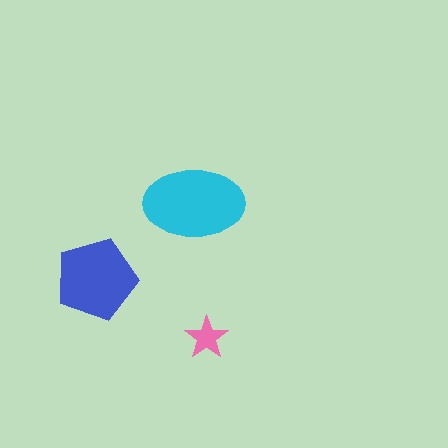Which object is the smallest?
The pink star.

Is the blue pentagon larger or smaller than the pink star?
Larger.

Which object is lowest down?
The pink star is bottommost.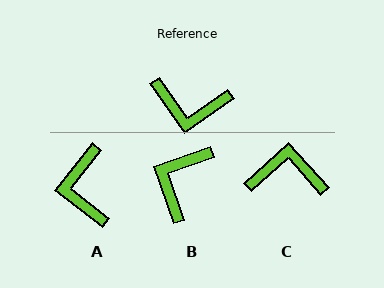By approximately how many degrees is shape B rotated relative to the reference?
Approximately 106 degrees clockwise.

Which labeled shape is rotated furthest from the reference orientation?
C, about 173 degrees away.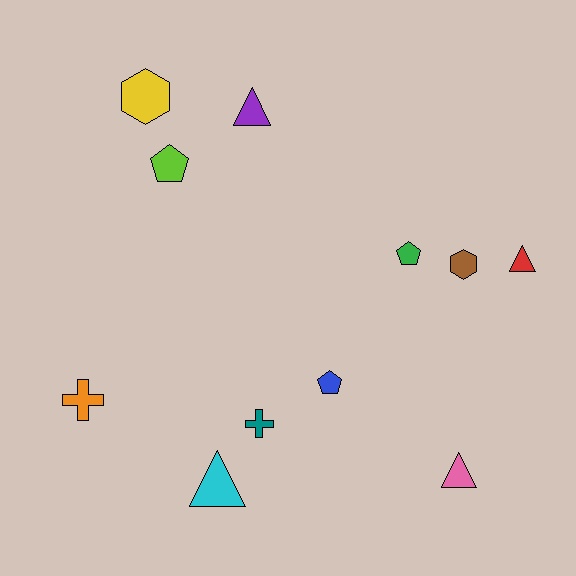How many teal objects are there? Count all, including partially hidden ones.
There is 1 teal object.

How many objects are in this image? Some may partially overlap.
There are 11 objects.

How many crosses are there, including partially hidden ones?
There are 2 crosses.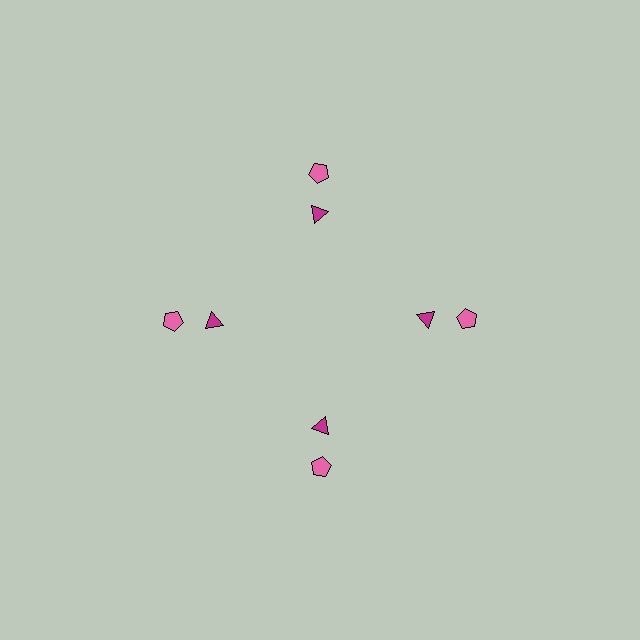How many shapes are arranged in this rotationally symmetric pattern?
There are 8 shapes, arranged in 4 groups of 2.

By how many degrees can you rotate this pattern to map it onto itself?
The pattern maps onto itself every 90 degrees of rotation.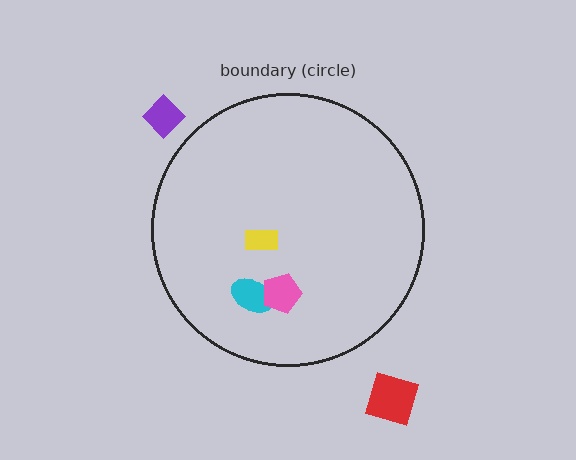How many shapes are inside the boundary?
3 inside, 2 outside.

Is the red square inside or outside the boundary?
Outside.